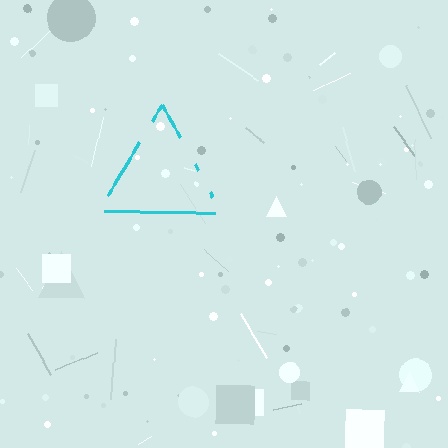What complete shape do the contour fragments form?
The contour fragments form a triangle.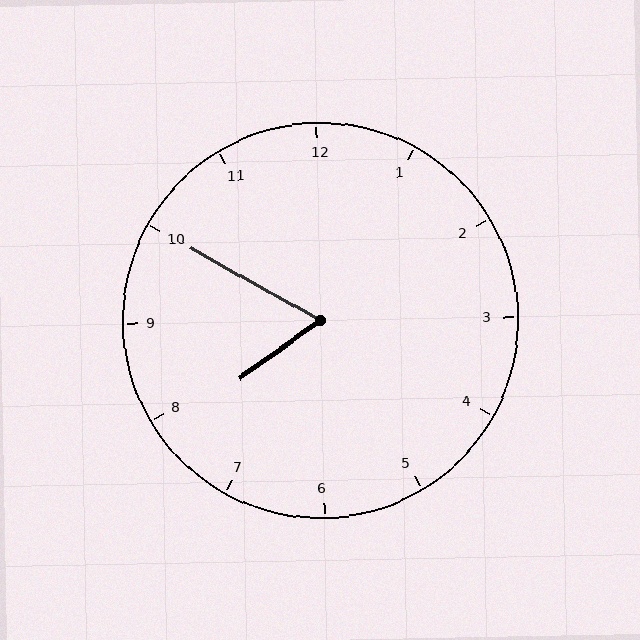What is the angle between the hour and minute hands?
Approximately 65 degrees.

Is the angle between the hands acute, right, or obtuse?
It is acute.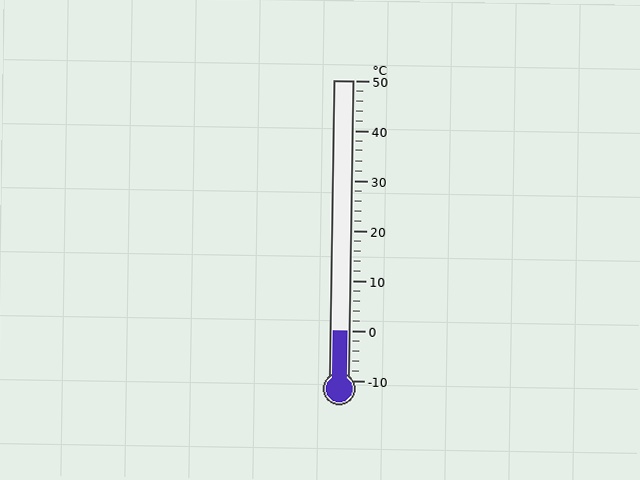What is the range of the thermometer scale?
The thermometer scale ranges from -10°C to 50°C.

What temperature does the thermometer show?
The thermometer shows approximately 0°C.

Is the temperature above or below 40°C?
The temperature is below 40°C.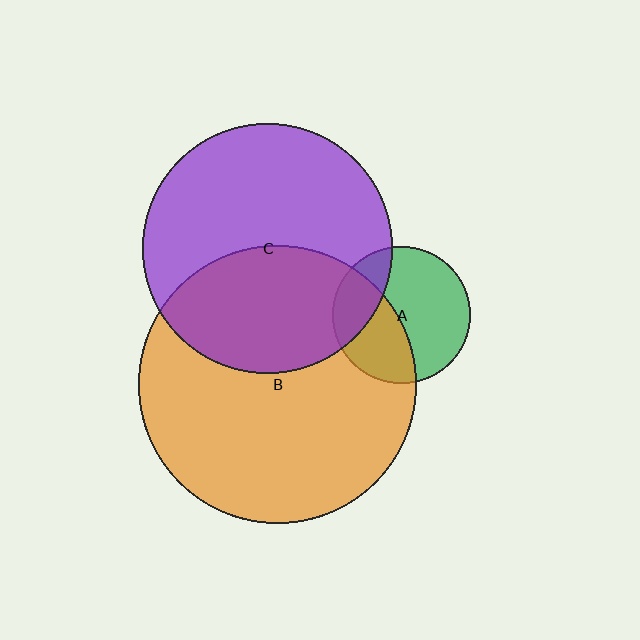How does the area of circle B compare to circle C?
Approximately 1.2 times.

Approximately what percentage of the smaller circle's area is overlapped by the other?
Approximately 25%.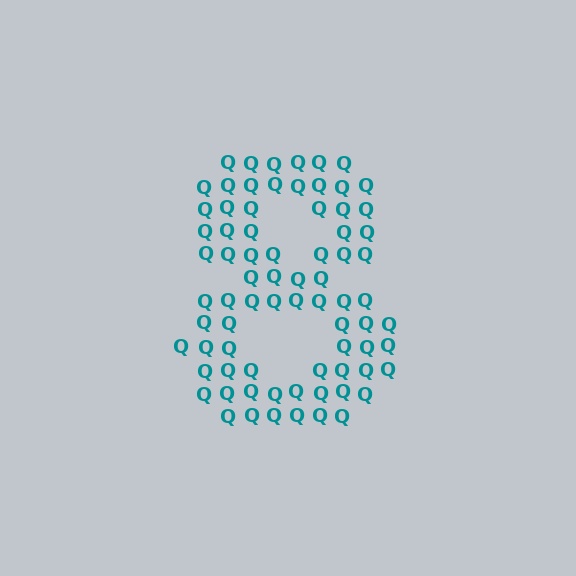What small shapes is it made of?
It is made of small letter Q's.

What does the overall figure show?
The overall figure shows the digit 8.